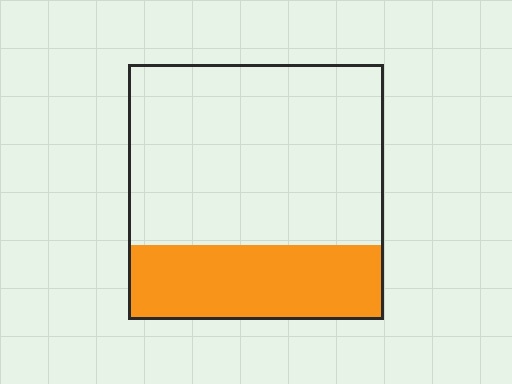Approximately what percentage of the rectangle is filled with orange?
Approximately 30%.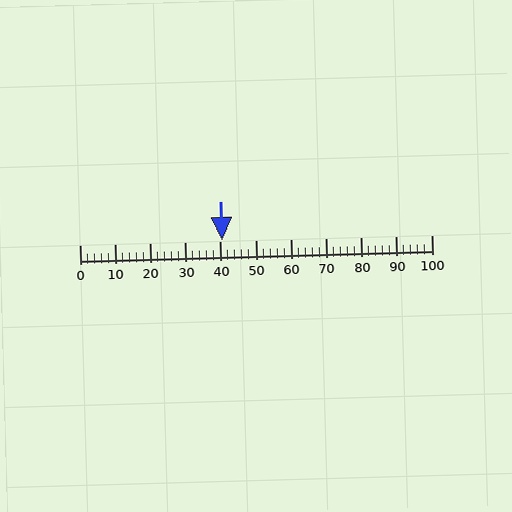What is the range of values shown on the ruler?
The ruler shows values from 0 to 100.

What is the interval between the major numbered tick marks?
The major tick marks are spaced 10 units apart.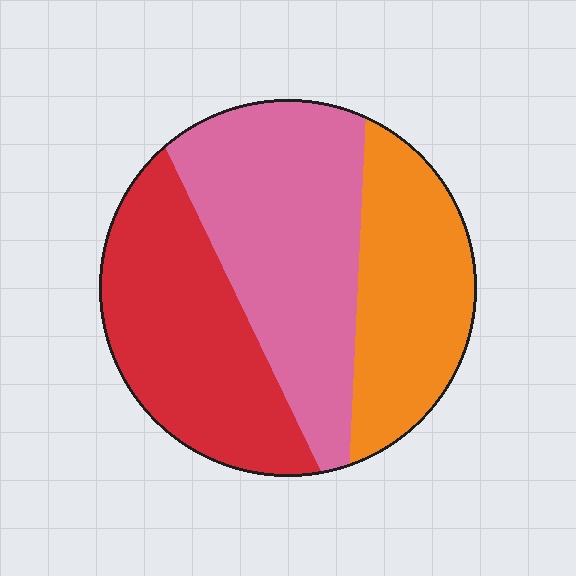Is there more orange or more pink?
Pink.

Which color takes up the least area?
Orange, at roughly 25%.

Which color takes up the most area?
Pink, at roughly 40%.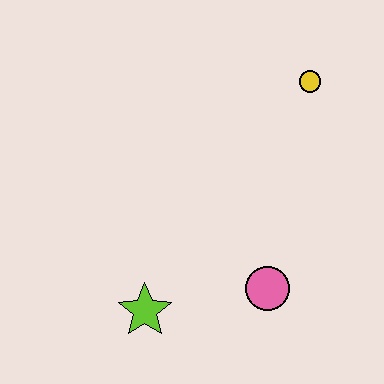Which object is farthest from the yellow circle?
The lime star is farthest from the yellow circle.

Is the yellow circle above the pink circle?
Yes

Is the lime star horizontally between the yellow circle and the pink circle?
No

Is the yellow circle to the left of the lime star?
No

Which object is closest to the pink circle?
The lime star is closest to the pink circle.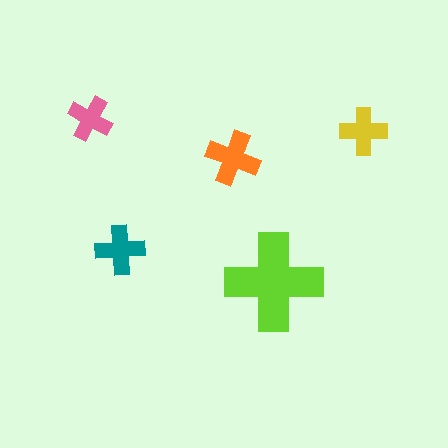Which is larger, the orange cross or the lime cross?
The lime one.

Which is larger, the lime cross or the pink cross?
The lime one.